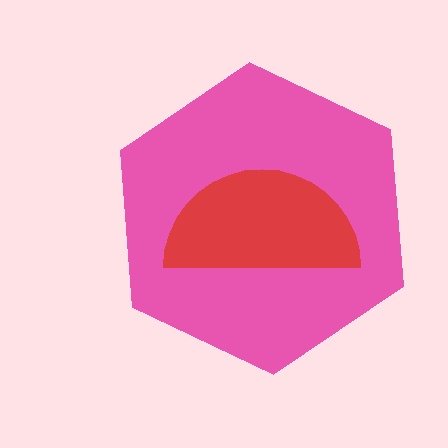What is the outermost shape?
The pink hexagon.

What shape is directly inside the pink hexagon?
The red semicircle.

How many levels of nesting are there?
2.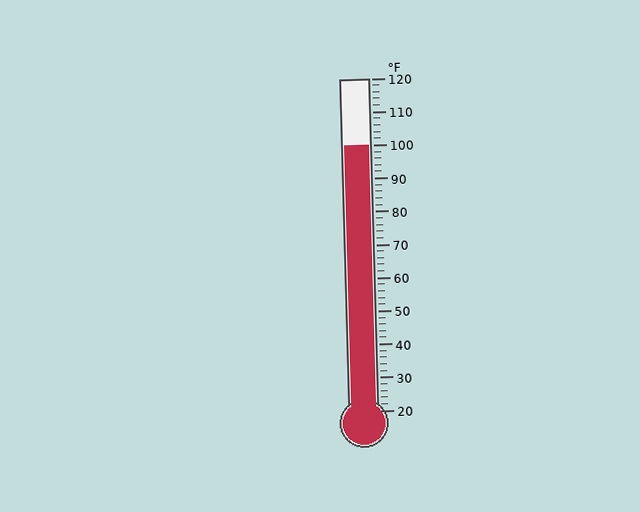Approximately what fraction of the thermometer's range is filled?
The thermometer is filled to approximately 80% of its range.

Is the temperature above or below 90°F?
The temperature is above 90°F.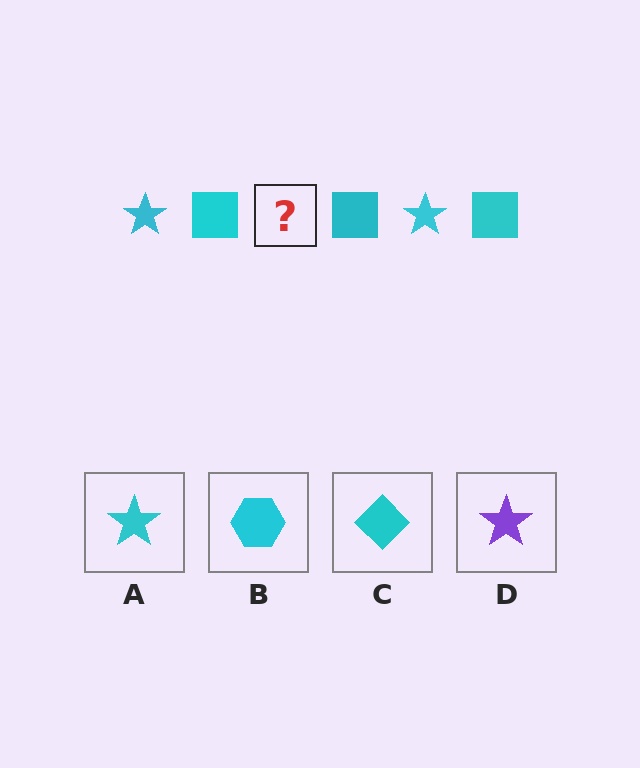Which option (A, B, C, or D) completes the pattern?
A.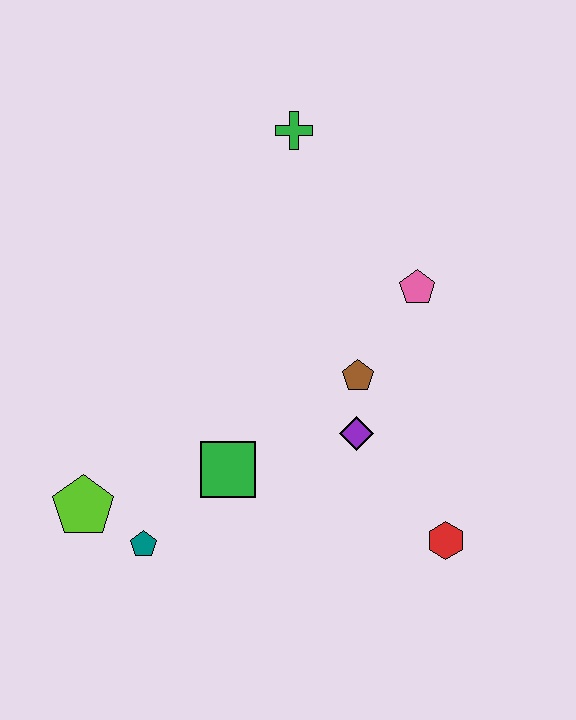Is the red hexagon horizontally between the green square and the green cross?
No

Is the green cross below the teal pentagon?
No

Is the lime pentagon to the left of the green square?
Yes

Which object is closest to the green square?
The teal pentagon is closest to the green square.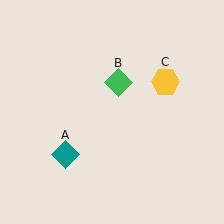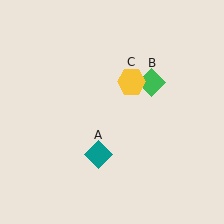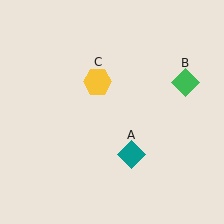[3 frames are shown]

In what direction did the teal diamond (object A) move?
The teal diamond (object A) moved right.